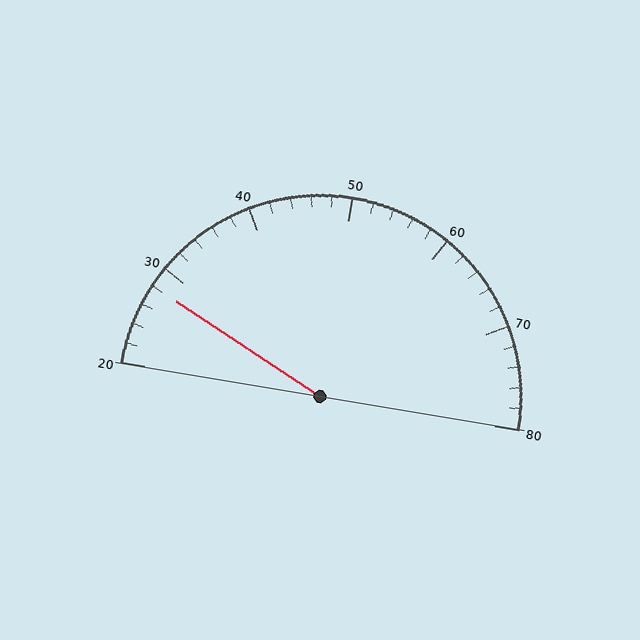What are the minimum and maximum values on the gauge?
The gauge ranges from 20 to 80.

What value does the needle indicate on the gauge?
The needle indicates approximately 28.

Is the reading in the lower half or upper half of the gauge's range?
The reading is in the lower half of the range (20 to 80).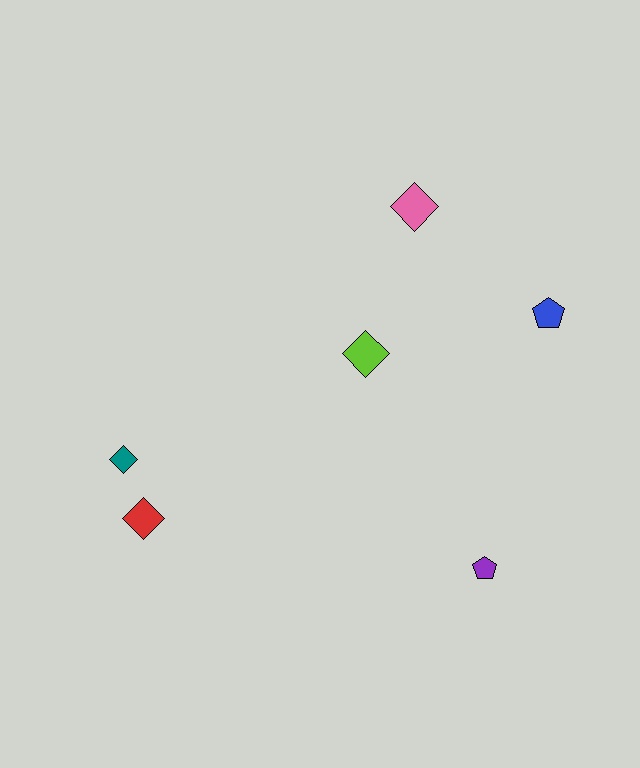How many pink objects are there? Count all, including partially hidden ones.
There is 1 pink object.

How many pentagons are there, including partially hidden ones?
There are 2 pentagons.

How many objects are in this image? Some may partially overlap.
There are 6 objects.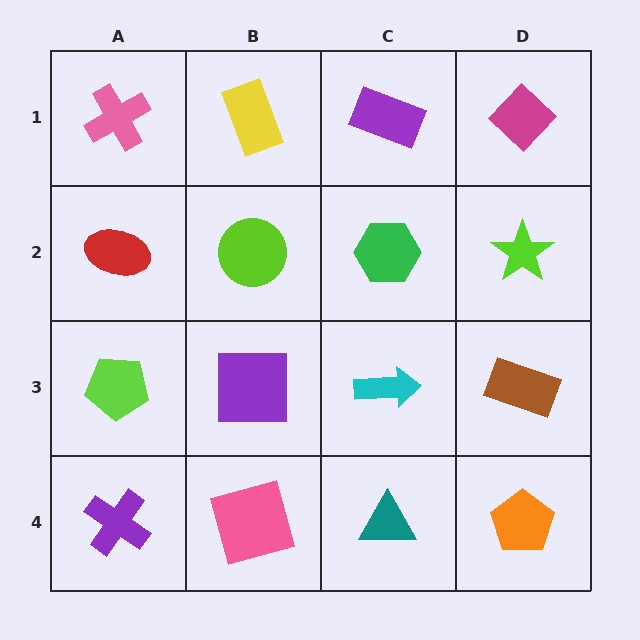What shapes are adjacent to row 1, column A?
A red ellipse (row 2, column A), a yellow rectangle (row 1, column B).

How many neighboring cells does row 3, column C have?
4.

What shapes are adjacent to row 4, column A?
A lime pentagon (row 3, column A), a pink square (row 4, column B).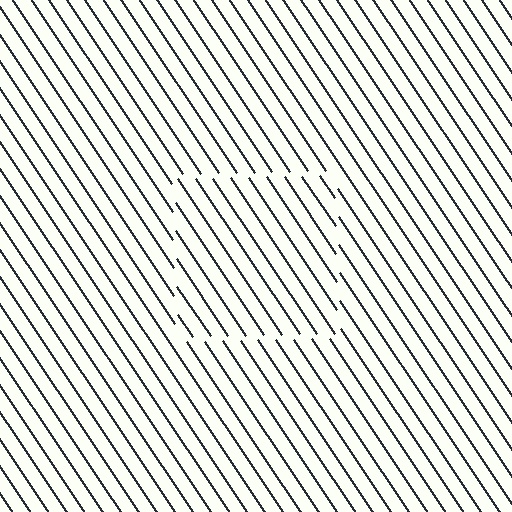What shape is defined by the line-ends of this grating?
An illusory square. The interior of the shape contains the same grating, shifted by half a period — the contour is defined by the phase discontinuity where line-ends from the inner and outer gratings abut.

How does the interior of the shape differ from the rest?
The interior of the shape contains the same grating, shifted by half a period — the contour is defined by the phase discontinuity where line-ends from the inner and outer gratings abut.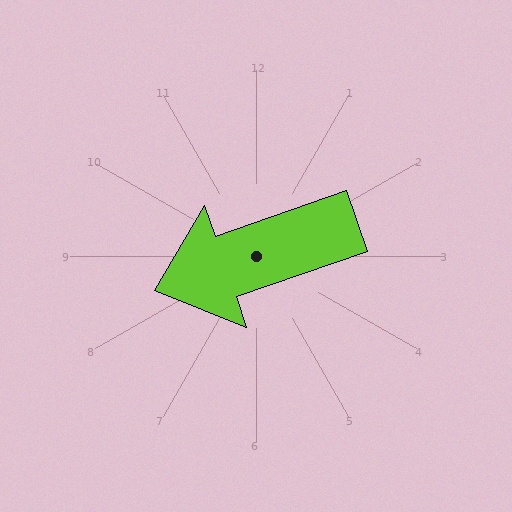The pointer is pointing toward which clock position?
Roughly 8 o'clock.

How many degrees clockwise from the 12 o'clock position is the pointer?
Approximately 251 degrees.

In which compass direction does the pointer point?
West.